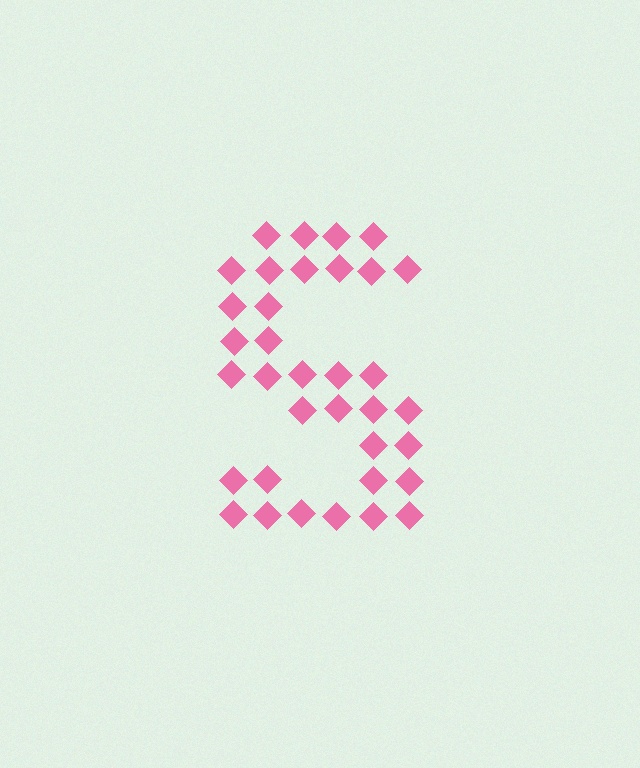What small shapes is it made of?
It is made of small diamonds.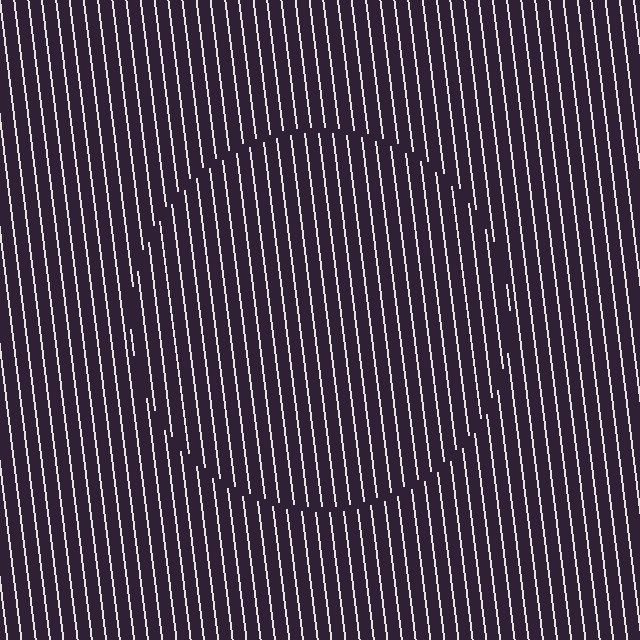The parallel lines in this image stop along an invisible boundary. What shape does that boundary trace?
An illusory circle. The interior of the shape contains the same grating, shifted by half a period — the contour is defined by the phase discontinuity where line-ends from the inner and outer gratings abut.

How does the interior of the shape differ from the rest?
The interior of the shape contains the same grating, shifted by half a period — the contour is defined by the phase discontinuity where line-ends from the inner and outer gratings abut.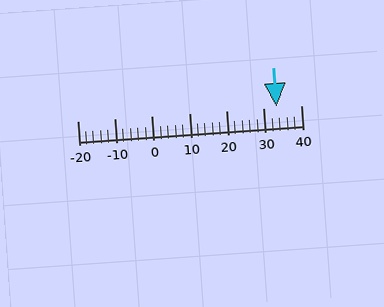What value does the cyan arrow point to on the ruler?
The cyan arrow points to approximately 34.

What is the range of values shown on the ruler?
The ruler shows values from -20 to 40.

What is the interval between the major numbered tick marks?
The major tick marks are spaced 10 units apart.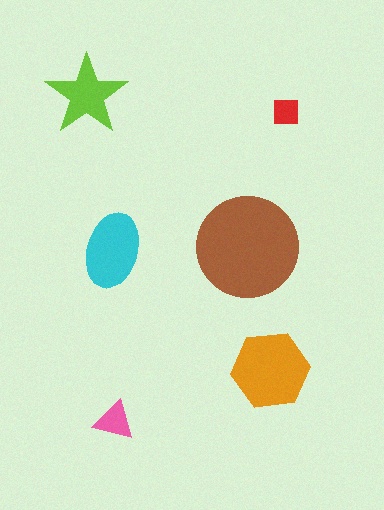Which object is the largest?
The brown circle.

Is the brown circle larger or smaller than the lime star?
Larger.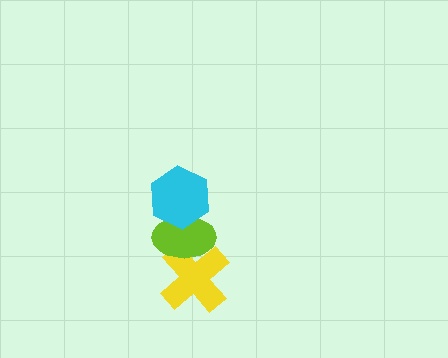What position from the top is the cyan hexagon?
The cyan hexagon is 1st from the top.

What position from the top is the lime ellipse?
The lime ellipse is 2nd from the top.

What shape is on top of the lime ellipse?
The cyan hexagon is on top of the lime ellipse.